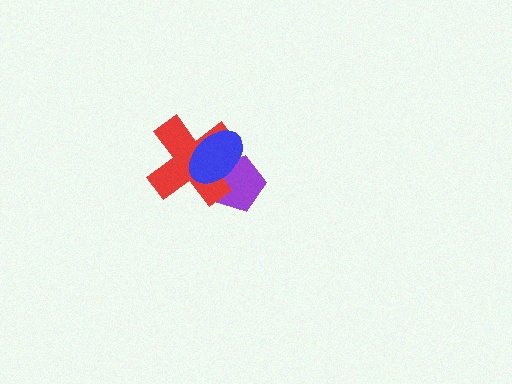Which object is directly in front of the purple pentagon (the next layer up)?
The red cross is directly in front of the purple pentagon.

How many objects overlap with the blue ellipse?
2 objects overlap with the blue ellipse.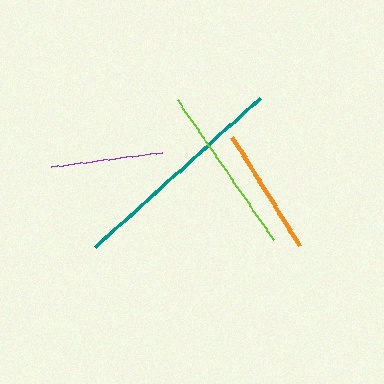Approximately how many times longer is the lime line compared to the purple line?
The lime line is approximately 1.5 times the length of the purple line.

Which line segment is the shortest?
The purple line is the shortest at approximately 111 pixels.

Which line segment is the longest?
The teal line is the longest at approximately 223 pixels.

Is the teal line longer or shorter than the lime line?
The teal line is longer than the lime line.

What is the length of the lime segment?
The lime segment is approximately 169 pixels long.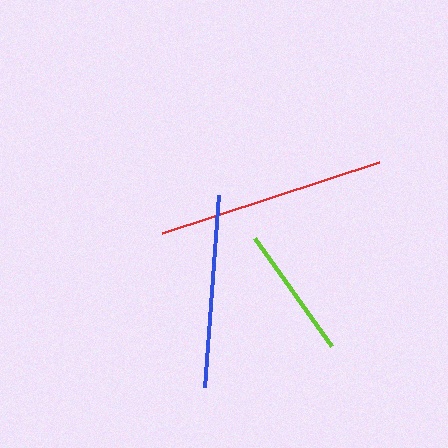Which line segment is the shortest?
The lime line is the shortest at approximately 132 pixels.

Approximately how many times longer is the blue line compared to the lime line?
The blue line is approximately 1.5 times the length of the lime line.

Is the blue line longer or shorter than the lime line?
The blue line is longer than the lime line.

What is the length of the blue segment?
The blue segment is approximately 193 pixels long.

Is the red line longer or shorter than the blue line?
The red line is longer than the blue line.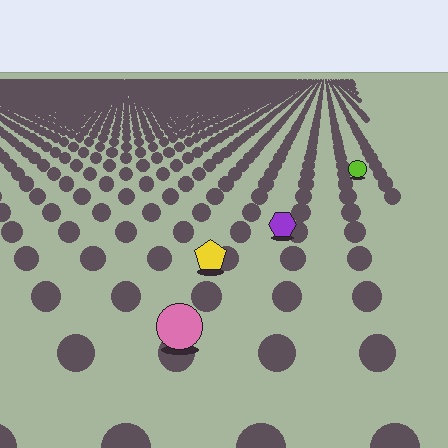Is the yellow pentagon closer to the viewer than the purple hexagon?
Yes. The yellow pentagon is closer — you can tell from the texture gradient: the ground texture is coarser near it.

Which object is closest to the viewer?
The pink circle is closest. The texture marks near it are larger and more spread out.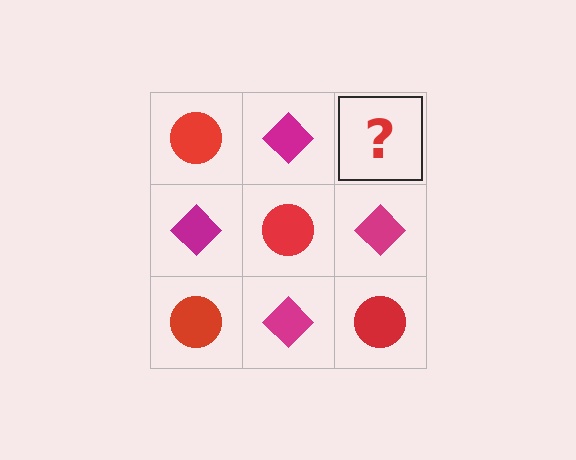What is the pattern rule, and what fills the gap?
The rule is that it alternates red circle and magenta diamond in a checkerboard pattern. The gap should be filled with a red circle.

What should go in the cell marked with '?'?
The missing cell should contain a red circle.